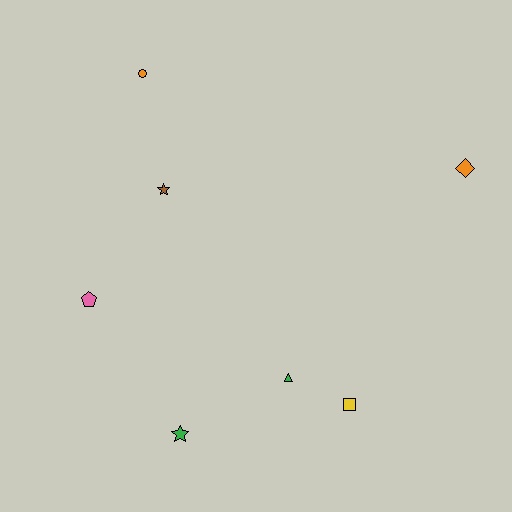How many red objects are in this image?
There are no red objects.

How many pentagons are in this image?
There is 1 pentagon.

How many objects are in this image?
There are 7 objects.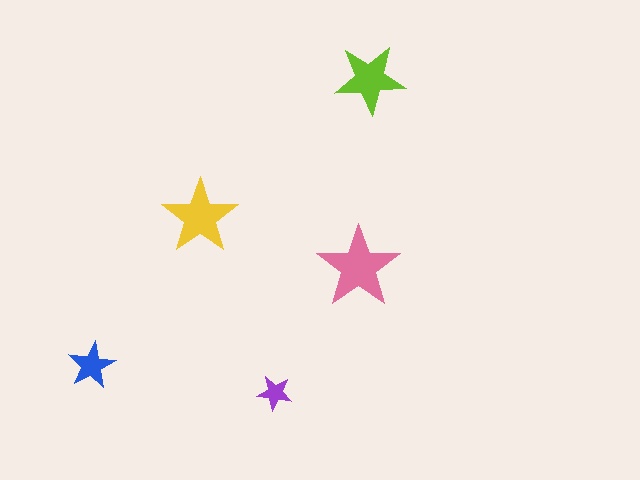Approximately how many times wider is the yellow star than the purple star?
About 2 times wider.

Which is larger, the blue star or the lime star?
The lime one.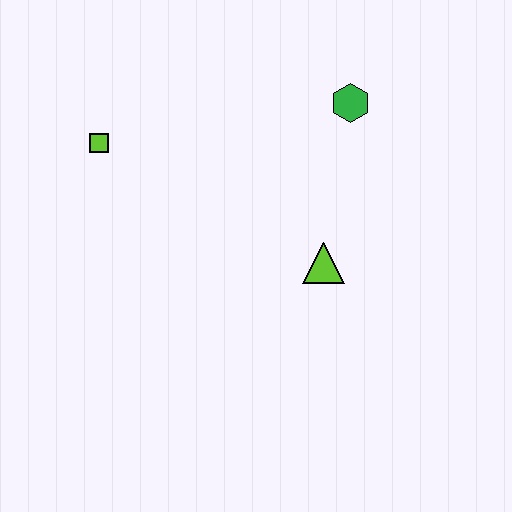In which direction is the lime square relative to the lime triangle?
The lime square is to the left of the lime triangle.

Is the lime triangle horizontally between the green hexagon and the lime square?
Yes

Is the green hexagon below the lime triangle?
No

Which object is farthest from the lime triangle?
The lime square is farthest from the lime triangle.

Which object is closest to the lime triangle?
The green hexagon is closest to the lime triangle.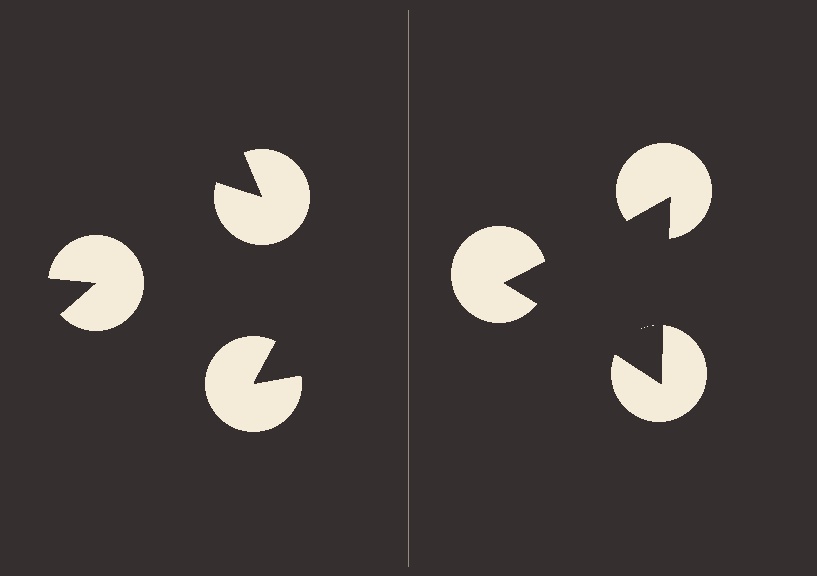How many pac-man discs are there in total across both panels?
6 — 3 on each side.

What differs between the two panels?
The pac-man discs are positioned identically on both sides; only the wedge orientations differ. On the right they align to a triangle; on the left they are misaligned.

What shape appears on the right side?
An illusory triangle.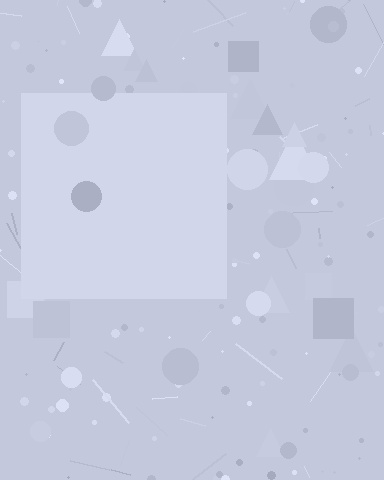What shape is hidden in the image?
A square is hidden in the image.